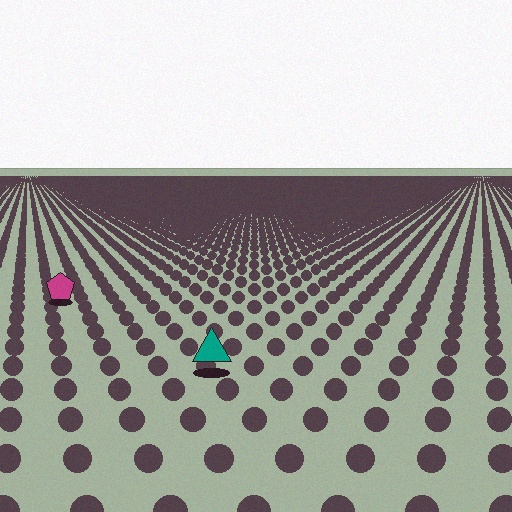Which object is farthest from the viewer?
The magenta pentagon is farthest from the viewer. It appears smaller and the ground texture around it is denser.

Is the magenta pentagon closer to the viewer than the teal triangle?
No. The teal triangle is closer — you can tell from the texture gradient: the ground texture is coarser near it.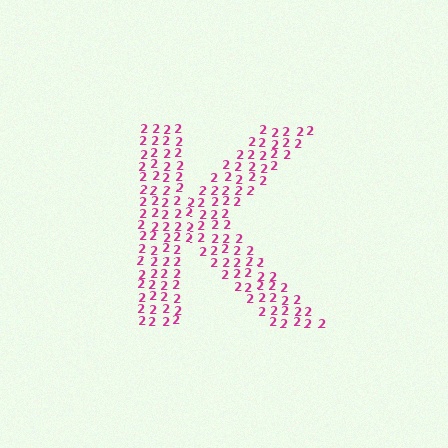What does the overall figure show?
The overall figure shows the letter K.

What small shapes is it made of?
It is made of small digit 2's.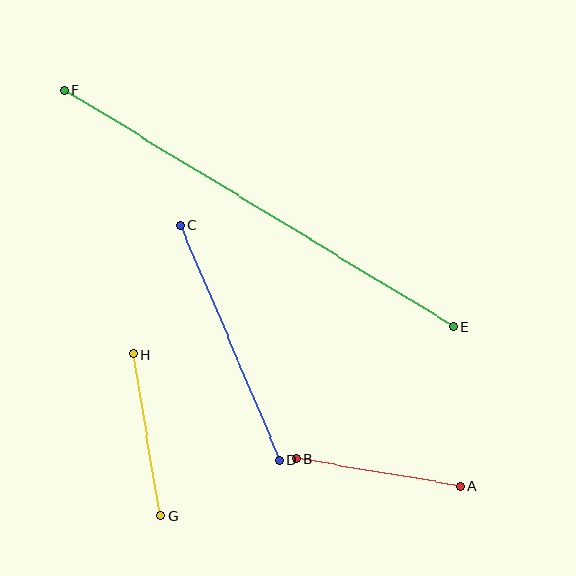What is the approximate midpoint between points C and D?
The midpoint is at approximately (230, 343) pixels.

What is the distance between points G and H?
The distance is approximately 164 pixels.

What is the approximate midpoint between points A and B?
The midpoint is at approximately (378, 472) pixels.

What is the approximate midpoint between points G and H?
The midpoint is at approximately (147, 435) pixels.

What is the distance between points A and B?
The distance is approximately 166 pixels.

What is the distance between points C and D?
The distance is approximately 255 pixels.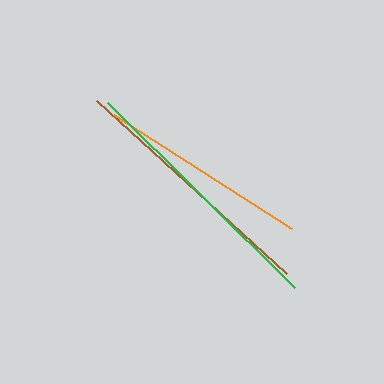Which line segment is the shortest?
The orange line is the shortest at approximately 211 pixels.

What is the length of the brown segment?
The brown segment is approximately 257 pixels long.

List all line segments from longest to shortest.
From longest to shortest: green, brown, orange.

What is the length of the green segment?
The green segment is approximately 263 pixels long.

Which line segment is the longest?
The green line is the longest at approximately 263 pixels.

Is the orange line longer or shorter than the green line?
The green line is longer than the orange line.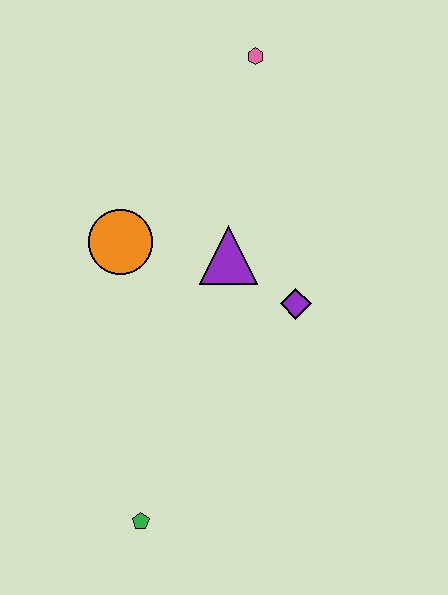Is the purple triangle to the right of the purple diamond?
No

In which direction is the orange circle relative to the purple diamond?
The orange circle is to the left of the purple diamond.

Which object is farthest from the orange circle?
The green pentagon is farthest from the orange circle.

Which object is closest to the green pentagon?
The purple diamond is closest to the green pentagon.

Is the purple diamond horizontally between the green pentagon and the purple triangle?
No